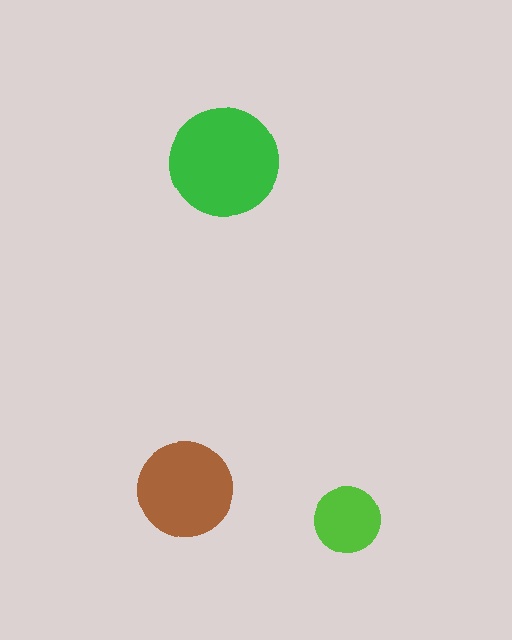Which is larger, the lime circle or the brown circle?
The brown one.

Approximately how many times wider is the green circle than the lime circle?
About 1.5 times wider.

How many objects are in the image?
There are 3 objects in the image.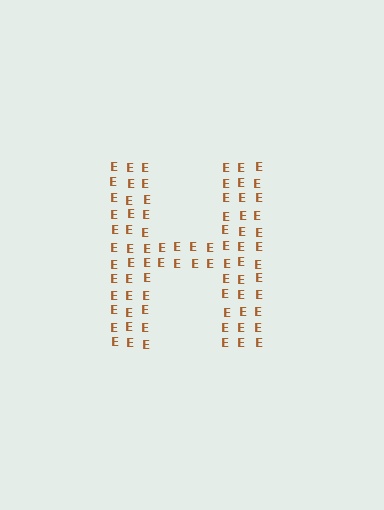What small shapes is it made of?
It is made of small letter E's.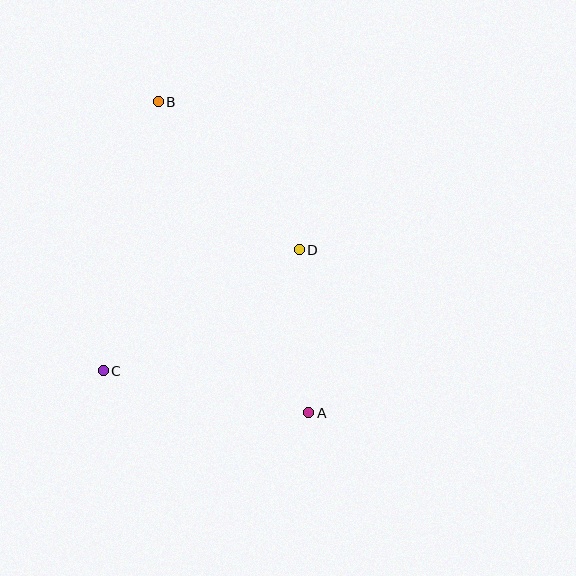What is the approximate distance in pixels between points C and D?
The distance between C and D is approximately 230 pixels.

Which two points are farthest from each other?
Points A and B are farthest from each other.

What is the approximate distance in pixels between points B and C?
The distance between B and C is approximately 274 pixels.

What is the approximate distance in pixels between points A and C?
The distance between A and C is approximately 210 pixels.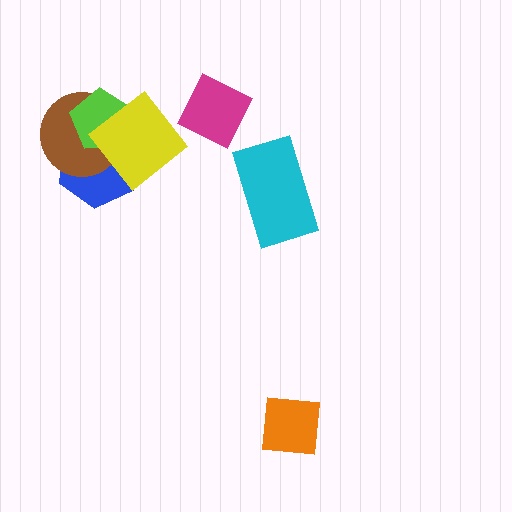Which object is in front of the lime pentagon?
The yellow diamond is in front of the lime pentagon.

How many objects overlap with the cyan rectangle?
0 objects overlap with the cyan rectangle.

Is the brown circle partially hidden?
Yes, it is partially covered by another shape.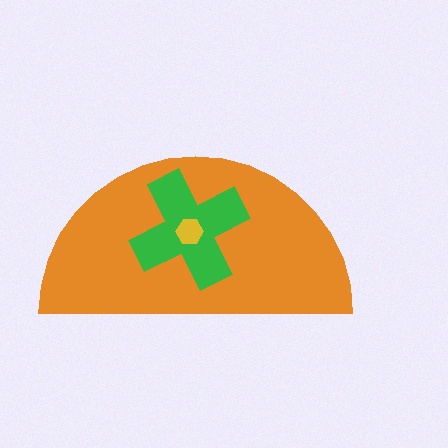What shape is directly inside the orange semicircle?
The green cross.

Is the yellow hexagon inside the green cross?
Yes.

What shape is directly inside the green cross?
The yellow hexagon.